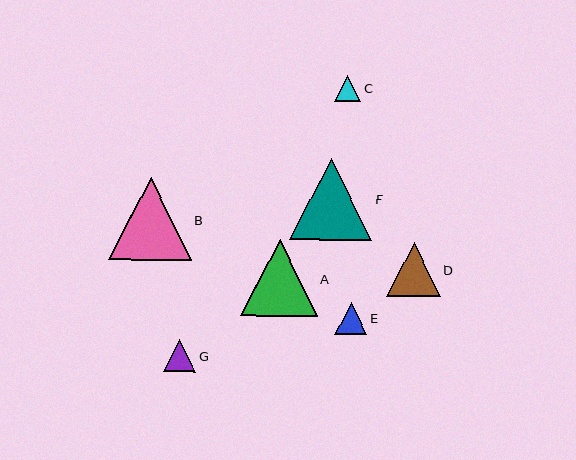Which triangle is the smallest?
Triangle C is the smallest with a size of approximately 26 pixels.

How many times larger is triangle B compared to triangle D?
Triangle B is approximately 1.5 times the size of triangle D.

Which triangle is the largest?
Triangle B is the largest with a size of approximately 82 pixels.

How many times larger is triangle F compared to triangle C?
Triangle F is approximately 3.2 times the size of triangle C.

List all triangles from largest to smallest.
From largest to smallest: B, F, A, D, G, E, C.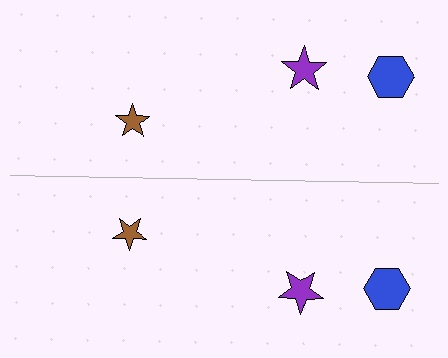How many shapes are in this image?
There are 6 shapes in this image.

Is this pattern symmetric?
Yes, this pattern has bilateral (reflection) symmetry.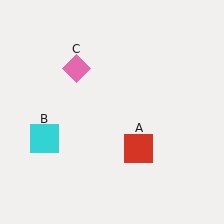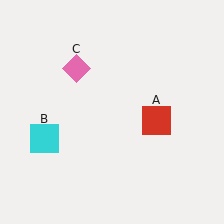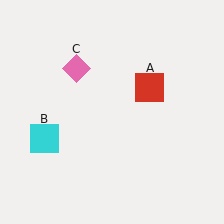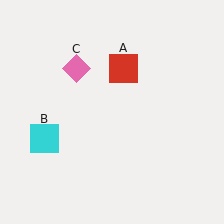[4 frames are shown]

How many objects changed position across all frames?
1 object changed position: red square (object A).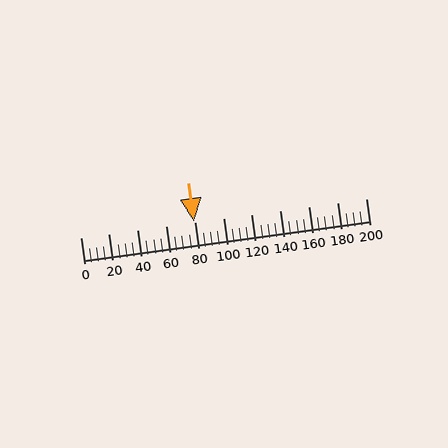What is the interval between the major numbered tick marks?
The major tick marks are spaced 20 units apart.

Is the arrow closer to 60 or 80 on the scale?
The arrow is closer to 80.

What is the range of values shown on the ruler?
The ruler shows values from 0 to 200.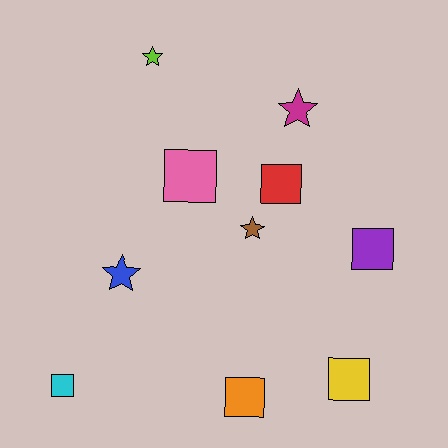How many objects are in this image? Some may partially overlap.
There are 10 objects.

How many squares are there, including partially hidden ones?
There are 6 squares.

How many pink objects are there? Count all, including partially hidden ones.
There is 1 pink object.